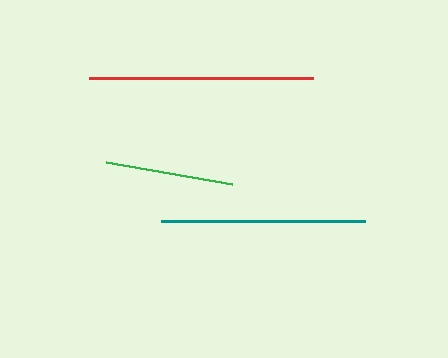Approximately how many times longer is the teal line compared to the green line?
The teal line is approximately 1.6 times the length of the green line.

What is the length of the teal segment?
The teal segment is approximately 203 pixels long.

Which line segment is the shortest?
The green line is the shortest at approximately 128 pixels.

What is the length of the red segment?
The red segment is approximately 224 pixels long.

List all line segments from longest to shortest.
From longest to shortest: red, teal, green.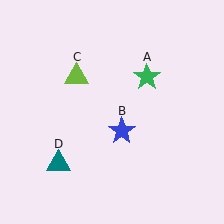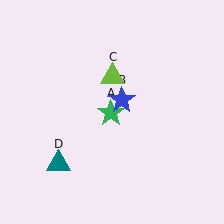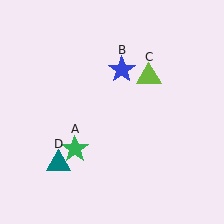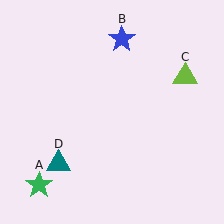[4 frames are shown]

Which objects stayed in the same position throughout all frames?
Teal triangle (object D) remained stationary.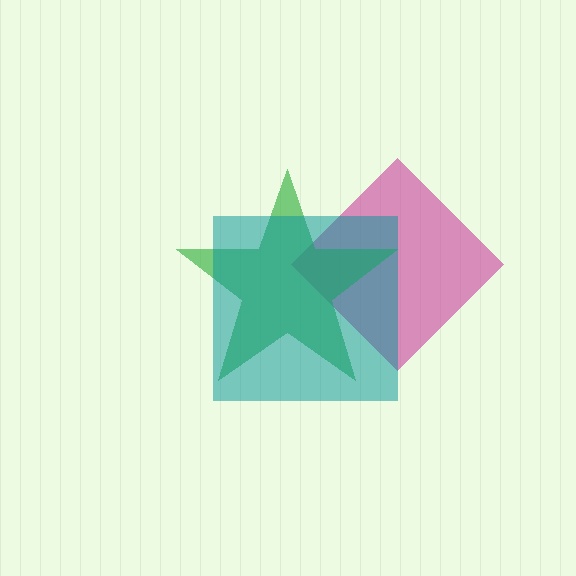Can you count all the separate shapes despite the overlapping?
Yes, there are 3 separate shapes.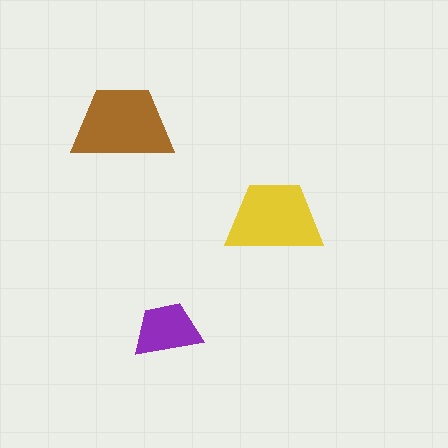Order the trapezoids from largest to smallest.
the brown one, the yellow one, the purple one.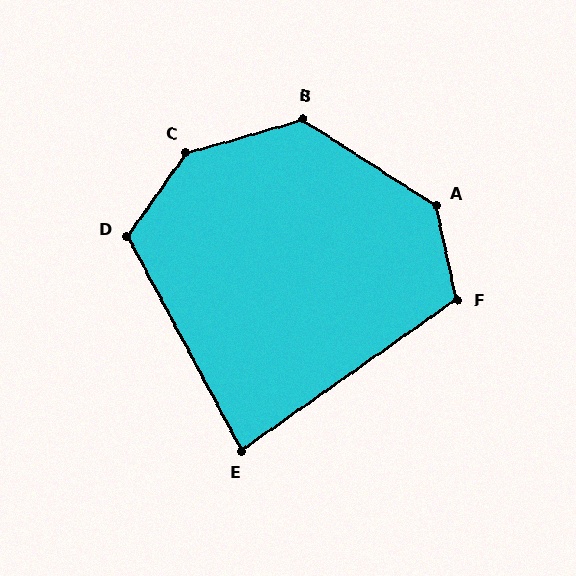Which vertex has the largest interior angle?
C, at approximately 141 degrees.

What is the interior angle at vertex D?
Approximately 116 degrees (obtuse).